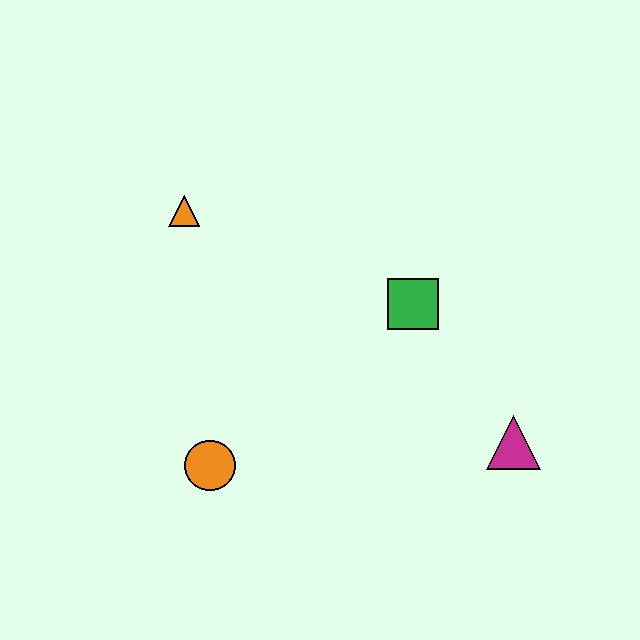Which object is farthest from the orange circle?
The magenta triangle is farthest from the orange circle.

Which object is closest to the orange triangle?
The green square is closest to the orange triangle.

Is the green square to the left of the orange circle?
No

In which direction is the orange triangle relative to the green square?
The orange triangle is to the left of the green square.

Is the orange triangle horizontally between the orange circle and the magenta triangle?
No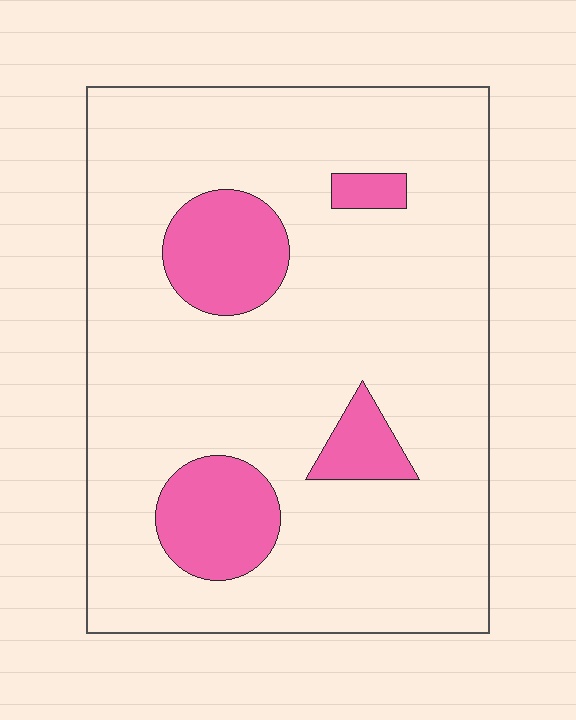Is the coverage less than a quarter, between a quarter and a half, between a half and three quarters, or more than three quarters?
Less than a quarter.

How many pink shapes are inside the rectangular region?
4.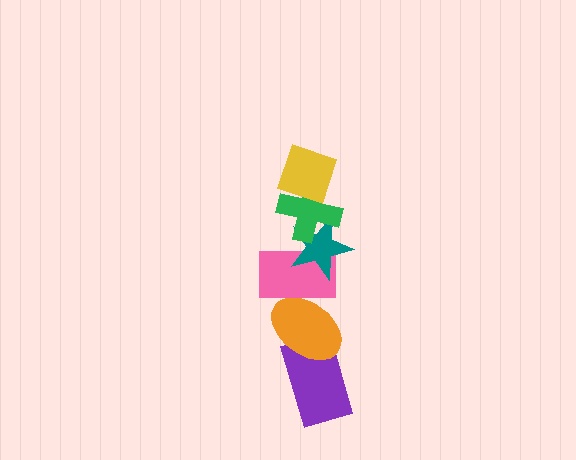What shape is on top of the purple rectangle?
The orange ellipse is on top of the purple rectangle.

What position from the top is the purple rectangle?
The purple rectangle is 6th from the top.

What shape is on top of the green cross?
The yellow diamond is on top of the green cross.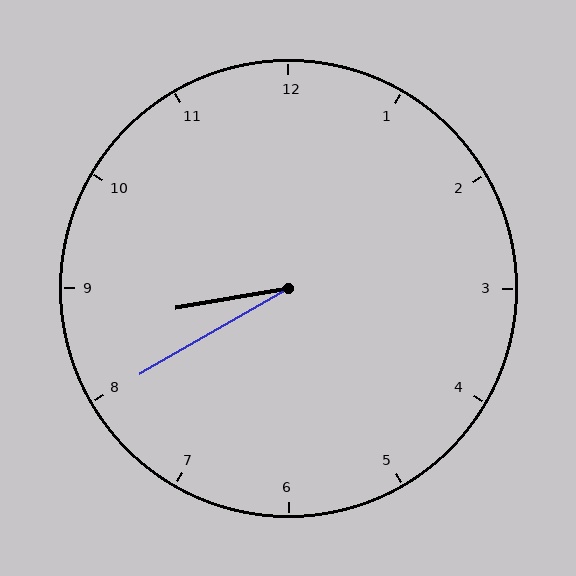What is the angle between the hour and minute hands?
Approximately 20 degrees.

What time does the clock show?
8:40.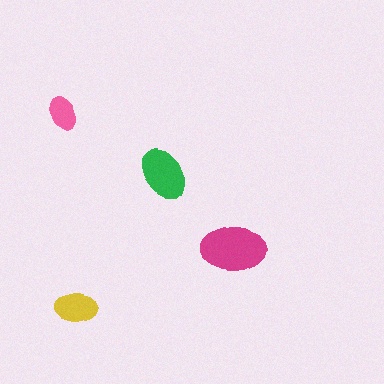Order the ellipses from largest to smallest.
the magenta one, the green one, the yellow one, the pink one.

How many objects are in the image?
There are 4 objects in the image.